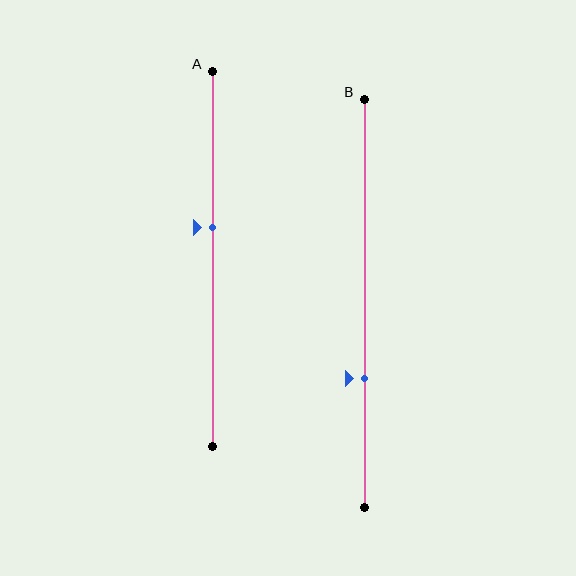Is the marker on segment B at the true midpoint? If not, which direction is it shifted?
No, the marker on segment B is shifted downward by about 18% of the segment length.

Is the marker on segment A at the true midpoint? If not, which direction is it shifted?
No, the marker on segment A is shifted upward by about 8% of the segment length.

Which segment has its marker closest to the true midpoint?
Segment A has its marker closest to the true midpoint.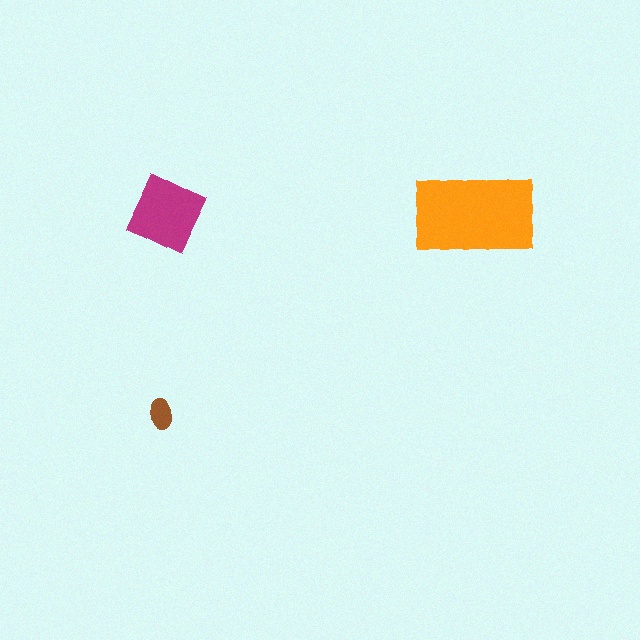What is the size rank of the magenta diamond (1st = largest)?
2nd.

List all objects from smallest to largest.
The brown ellipse, the magenta diamond, the orange rectangle.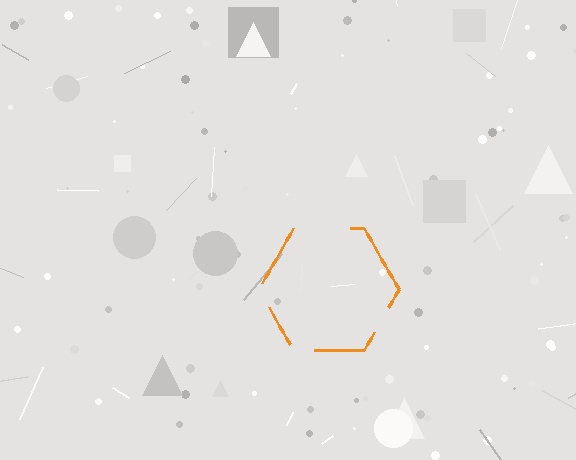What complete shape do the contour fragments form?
The contour fragments form a hexagon.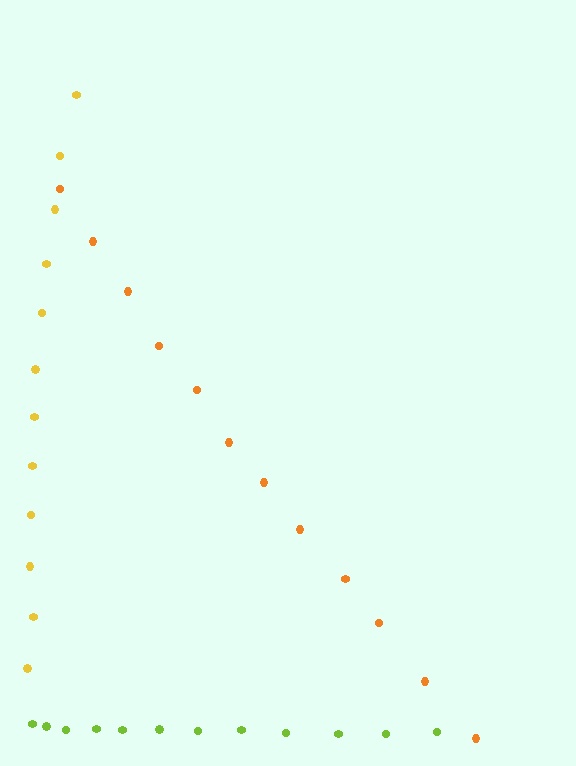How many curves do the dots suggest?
There are 3 distinct paths.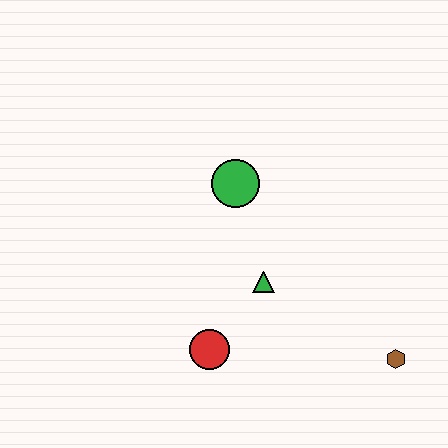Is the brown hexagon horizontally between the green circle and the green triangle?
No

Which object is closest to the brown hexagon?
The green triangle is closest to the brown hexagon.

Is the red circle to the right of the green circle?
No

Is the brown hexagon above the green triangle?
No